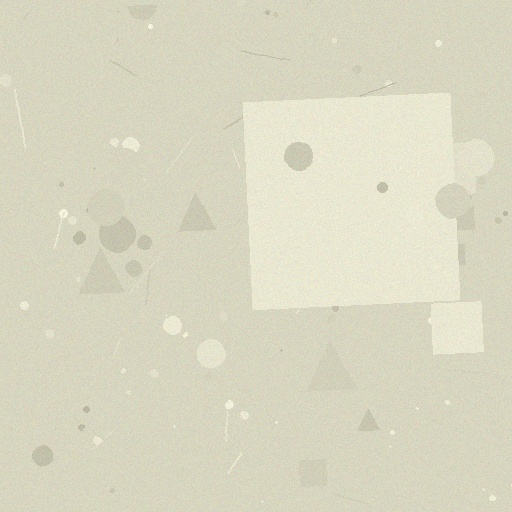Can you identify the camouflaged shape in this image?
The camouflaged shape is a square.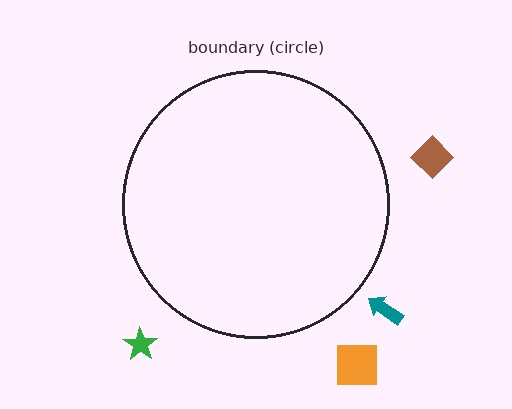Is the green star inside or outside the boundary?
Outside.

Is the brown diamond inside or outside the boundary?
Outside.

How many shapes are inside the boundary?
0 inside, 4 outside.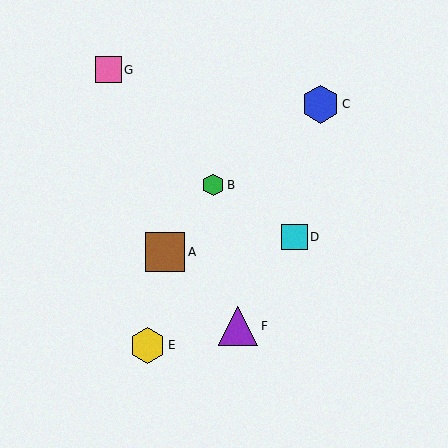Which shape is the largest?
The purple triangle (labeled F) is the largest.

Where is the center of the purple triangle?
The center of the purple triangle is at (238, 326).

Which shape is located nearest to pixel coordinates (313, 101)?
The blue hexagon (labeled C) at (320, 104) is nearest to that location.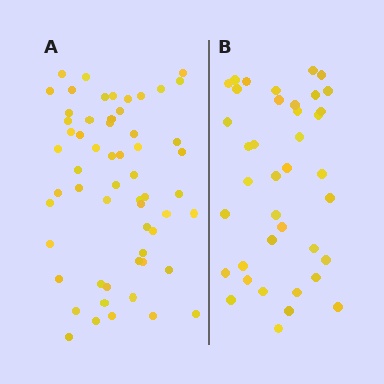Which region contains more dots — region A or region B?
Region A (the left region) has more dots.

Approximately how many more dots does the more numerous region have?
Region A has approximately 20 more dots than region B.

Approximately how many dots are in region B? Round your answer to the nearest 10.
About 40 dots. (The exact count is 39, which rounds to 40.)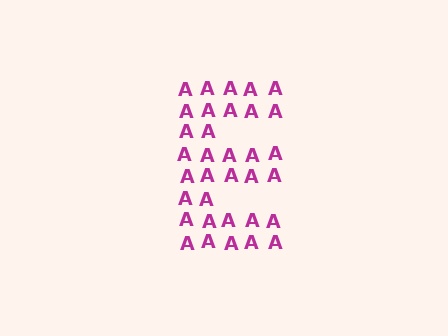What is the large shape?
The large shape is the letter E.